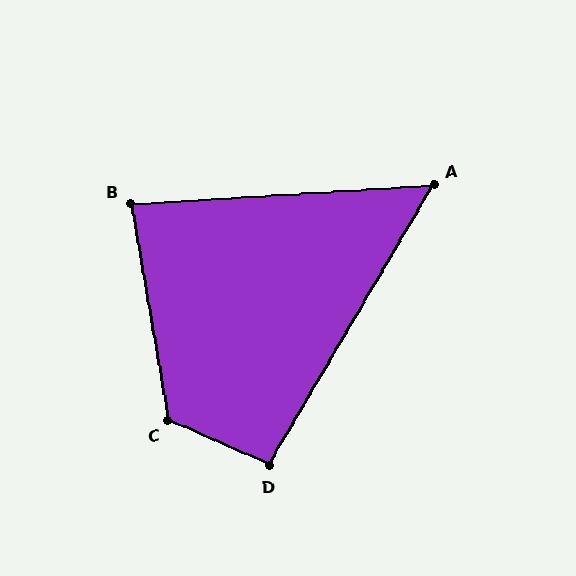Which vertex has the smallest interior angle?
A, at approximately 56 degrees.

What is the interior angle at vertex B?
Approximately 84 degrees (acute).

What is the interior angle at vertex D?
Approximately 96 degrees (obtuse).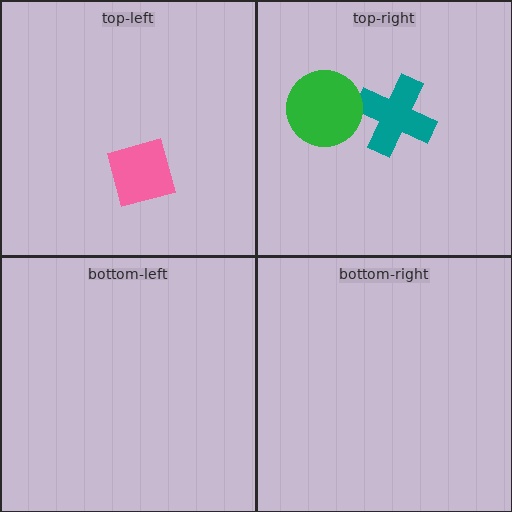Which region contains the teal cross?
The top-right region.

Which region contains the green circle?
The top-right region.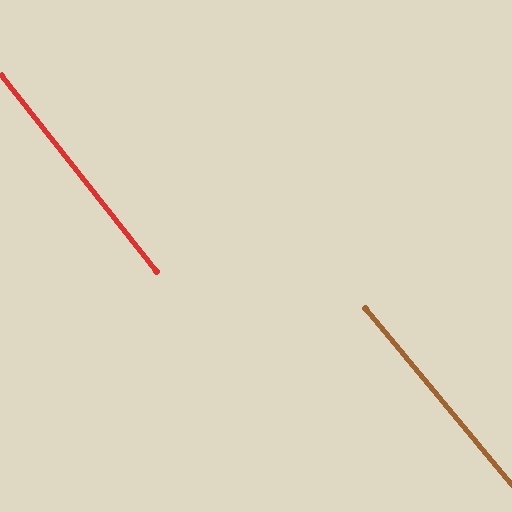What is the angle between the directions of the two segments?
Approximately 2 degrees.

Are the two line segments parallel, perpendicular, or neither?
Parallel — their directions differ by only 1.7°.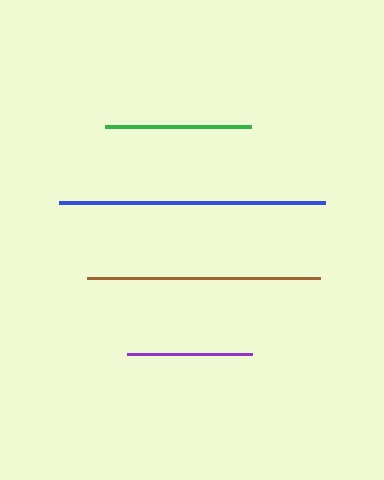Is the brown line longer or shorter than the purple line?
The brown line is longer than the purple line.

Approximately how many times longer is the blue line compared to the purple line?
The blue line is approximately 2.1 times the length of the purple line.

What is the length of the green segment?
The green segment is approximately 146 pixels long.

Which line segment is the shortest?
The purple line is the shortest at approximately 125 pixels.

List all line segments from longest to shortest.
From longest to shortest: blue, brown, green, purple.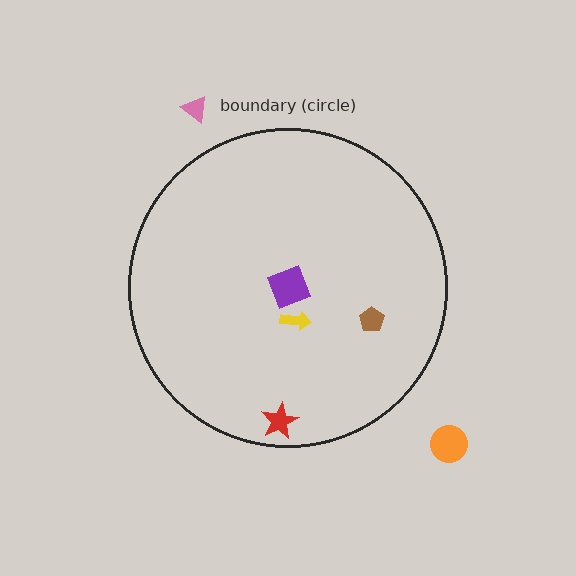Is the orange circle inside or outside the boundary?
Outside.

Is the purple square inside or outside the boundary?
Inside.